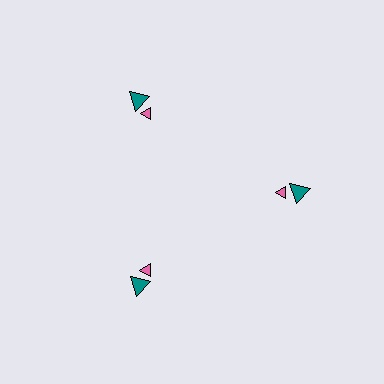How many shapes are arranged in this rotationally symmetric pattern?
There are 6 shapes, arranged in 3 groups of 2.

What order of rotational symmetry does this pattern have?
This pattern has 3-fold rotational symmetry.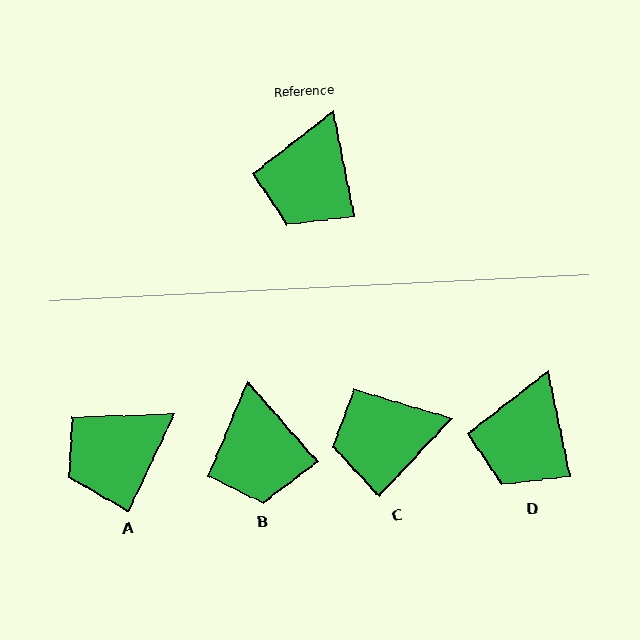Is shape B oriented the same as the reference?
No, it is off by about 30 degrees.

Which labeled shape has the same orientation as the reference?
D.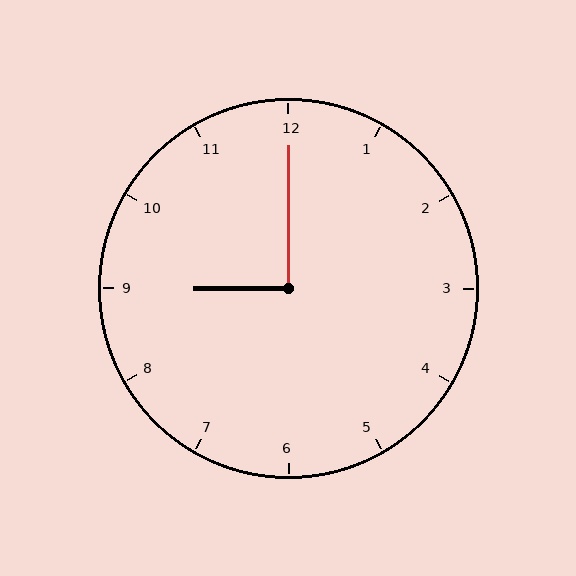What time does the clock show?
9:00.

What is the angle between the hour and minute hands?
Approximately 90 degrees.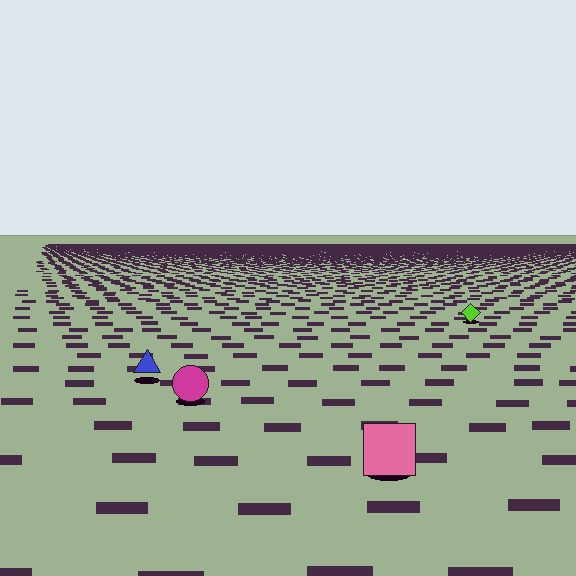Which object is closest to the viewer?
The pink square is closest. The texture marks near it are larger and more spread out.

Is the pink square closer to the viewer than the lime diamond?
Yes. The pink square is closer — you can tell from the texture gradient: the ground texture is coarser near it.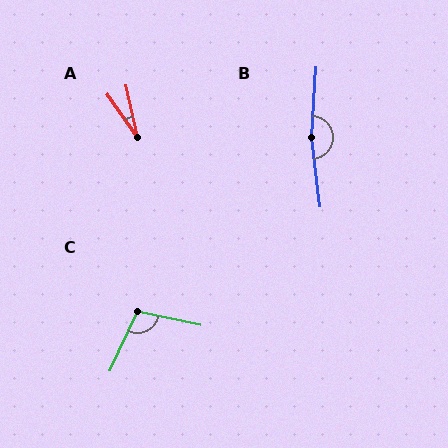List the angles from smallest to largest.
A (23°), C (102°), B (169°).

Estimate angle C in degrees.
Approximately 102 degrees.